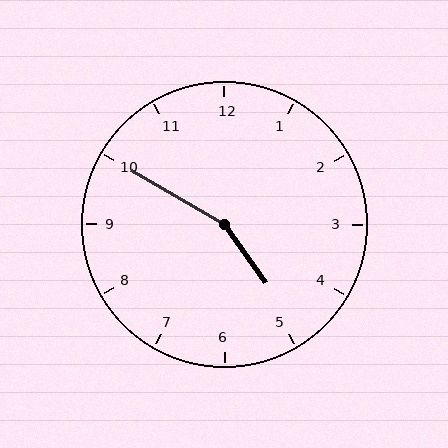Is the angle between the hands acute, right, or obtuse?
It is obtuse.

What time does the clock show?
4:50.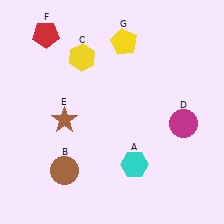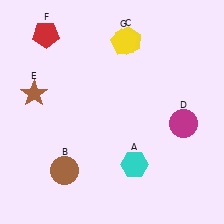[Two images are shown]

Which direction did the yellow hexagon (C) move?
The yellow hexagon (C) moved right.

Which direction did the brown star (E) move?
The brown star (E) moved left.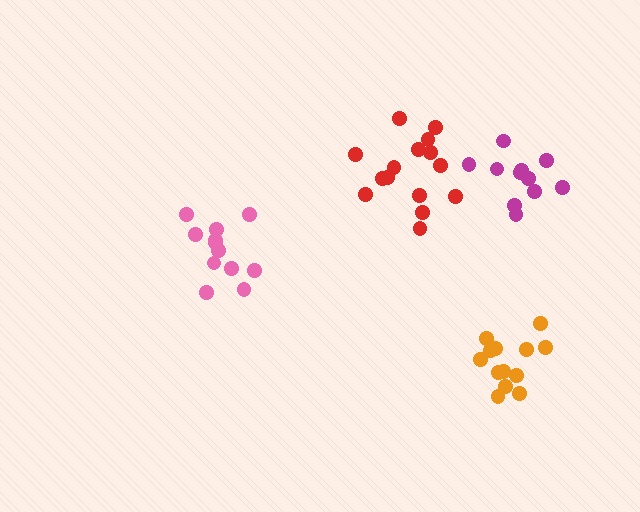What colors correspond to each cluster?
The clusters are colored: pink, orange, magenta, red.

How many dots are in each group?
Group 1: 12 dots, Group 2: 13 dots, Group 3: 11 dots, Group 4: 15 dots (51 total).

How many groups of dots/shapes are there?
There are 4 groups.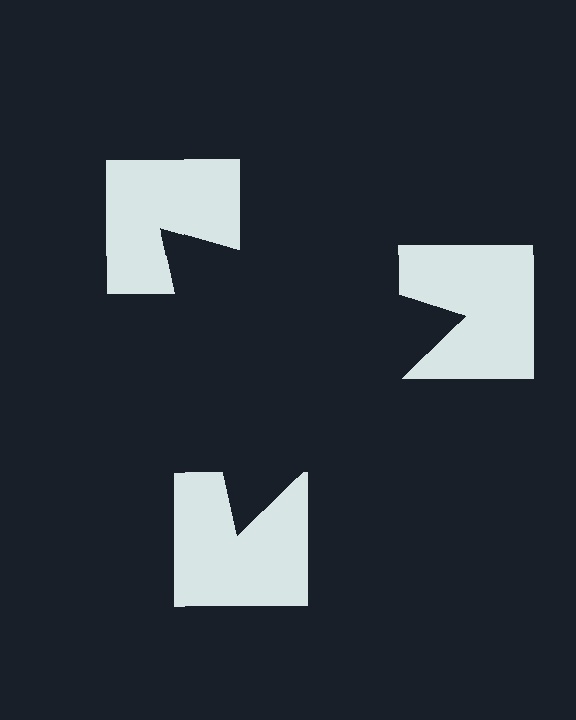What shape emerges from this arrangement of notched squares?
An illusory triangle — its edges are inferred from the aligned wedge cuts in the notched squares, not physically drawn.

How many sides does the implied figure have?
3 sides.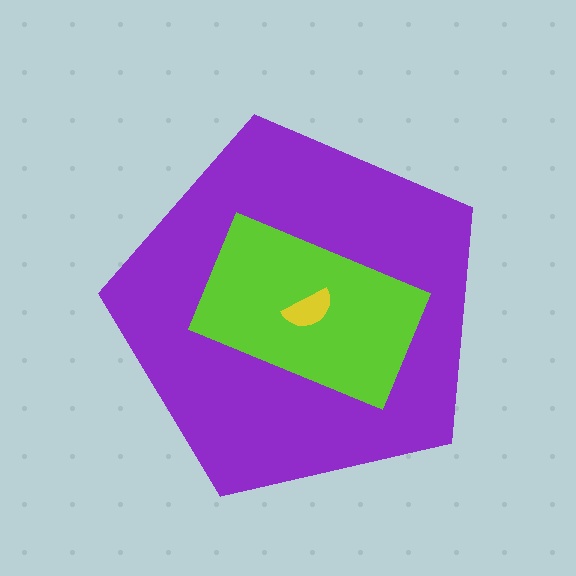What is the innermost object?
The yellow semicircle.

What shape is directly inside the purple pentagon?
The lime rectangle.